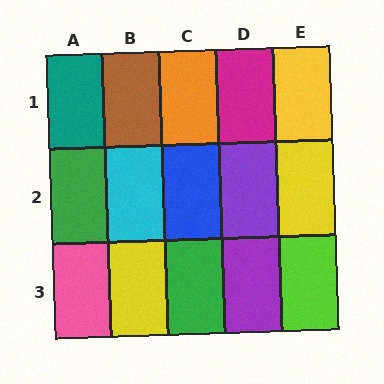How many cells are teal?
1 cell is teal.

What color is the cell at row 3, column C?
Green.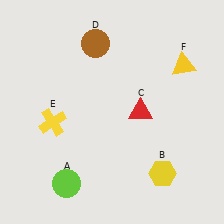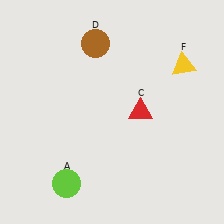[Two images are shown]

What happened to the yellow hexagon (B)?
The yellow hexagon (B) was removed in Image 2. It was in the bottom-right area of Image 1.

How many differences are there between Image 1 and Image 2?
There are 2 differences between the two images.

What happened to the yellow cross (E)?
The yellow cross (E) was removed in Image 2. It was in the bottom-left area of Image 1.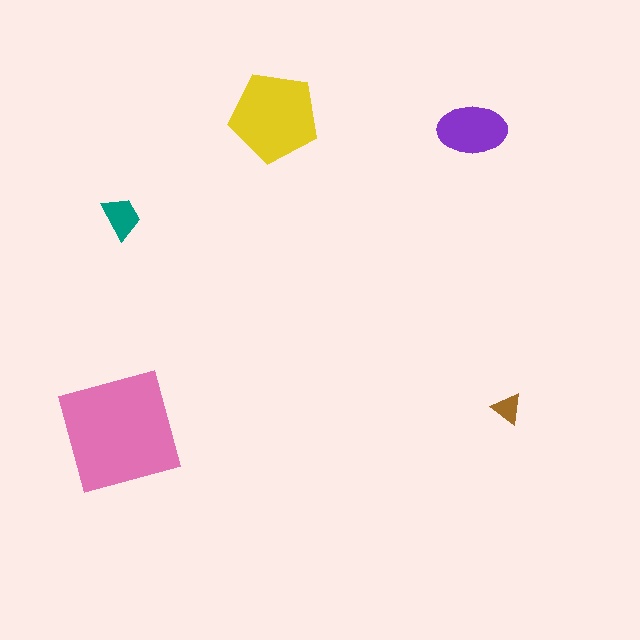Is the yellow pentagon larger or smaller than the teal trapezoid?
Larger.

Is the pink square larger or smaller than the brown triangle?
Larger.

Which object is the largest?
The pink square.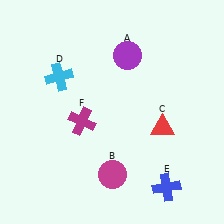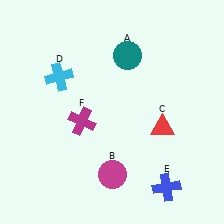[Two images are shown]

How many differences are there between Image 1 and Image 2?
There is 1 difference between the two images.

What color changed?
The circle (A) changed from purple in Image 1 to teal in Image 2.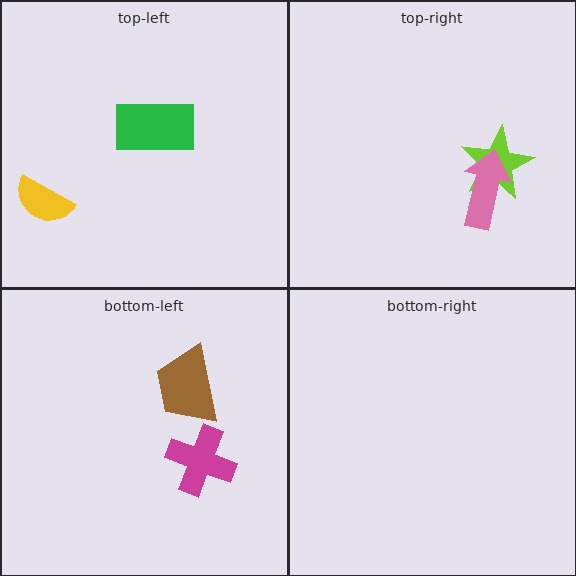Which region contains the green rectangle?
The top-left region.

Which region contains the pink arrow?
The top-right region.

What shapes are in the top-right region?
The lime star, the pink arrow.